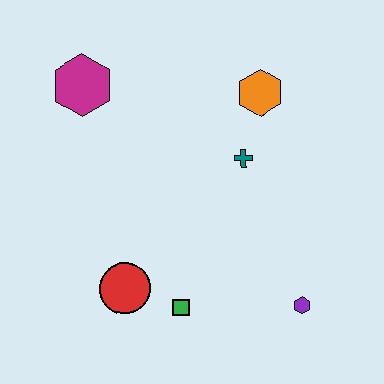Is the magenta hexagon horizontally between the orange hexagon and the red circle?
No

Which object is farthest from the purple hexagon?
The magenta hexagon is farthest from the purple hexagon.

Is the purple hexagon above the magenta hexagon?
No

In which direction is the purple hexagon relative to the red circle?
The purple hexagon is to the right of the red circle.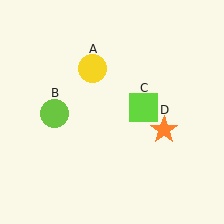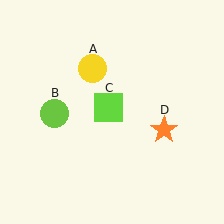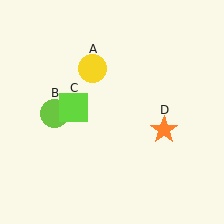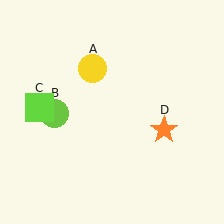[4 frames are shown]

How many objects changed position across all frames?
1 object changed position: lime square (object C).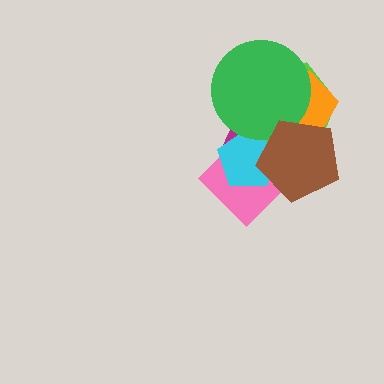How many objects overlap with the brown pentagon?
6 objects overlap with the brown pentagon.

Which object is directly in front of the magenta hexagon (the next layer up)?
The lime hexagon is directly in front of the magenta hexagon.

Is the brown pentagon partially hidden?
No, no other shape covers it.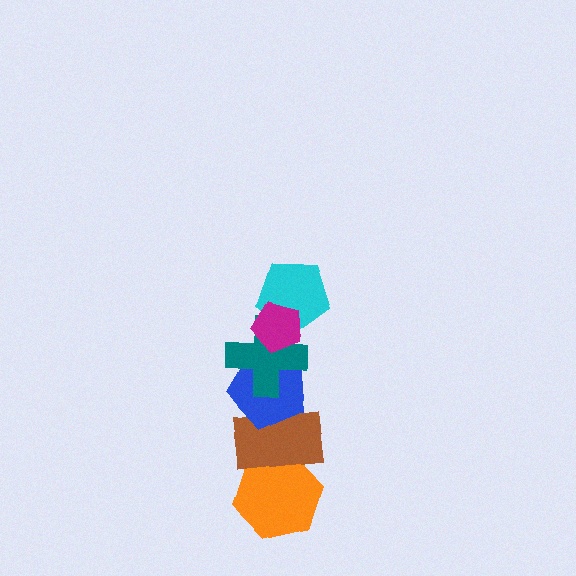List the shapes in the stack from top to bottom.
From top to bottom: the magenta pentagon, the cyan pentagon, the teal cross, the blue pentagon, the brown rectangle, the orange hexagon.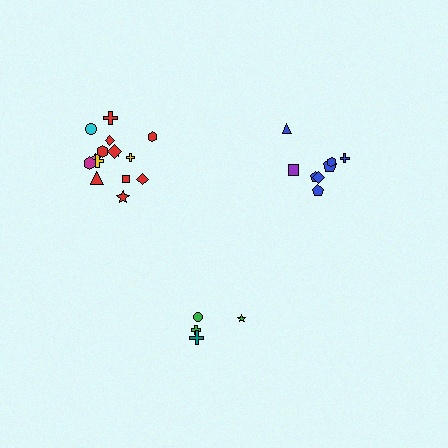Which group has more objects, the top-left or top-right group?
The top-left group.